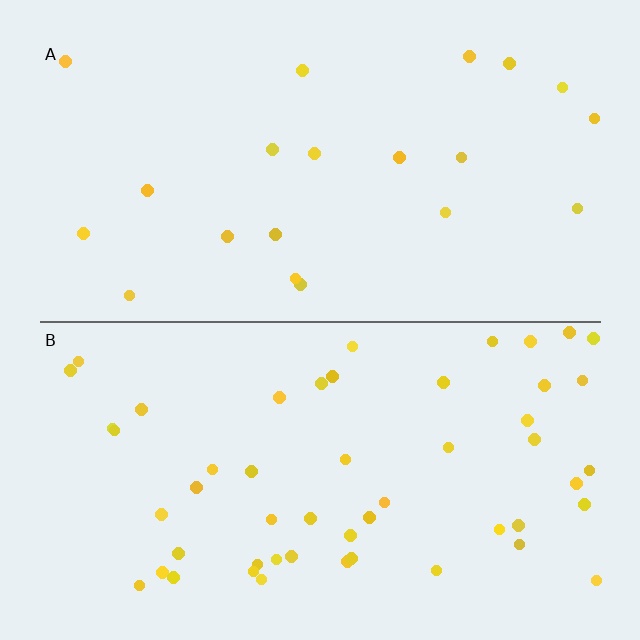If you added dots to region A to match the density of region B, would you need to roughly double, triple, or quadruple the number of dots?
Approximately triple.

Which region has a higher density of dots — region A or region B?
B (the bottom).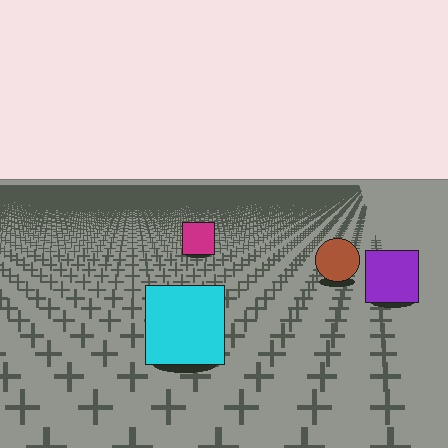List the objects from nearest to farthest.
From nearest to farthest: the cyan square, the purple square, the brown circle, the magenta square.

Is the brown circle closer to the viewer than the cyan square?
No. The cyan square is closer — you can tell from the texture gradient: the ground texture is coarser near it.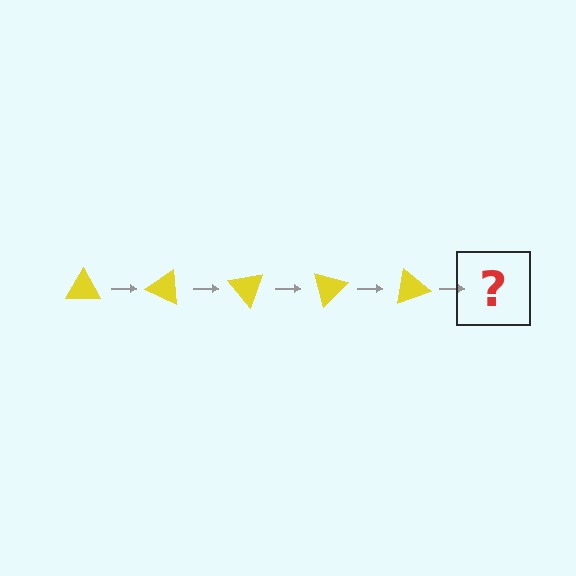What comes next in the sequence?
The next element should be a yellow triangle rotated 125 degrees.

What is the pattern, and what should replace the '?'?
The pattern is that the triangle rotates 25 degrees each step. The '?' should be a yellow triangle rotated 125 degrees.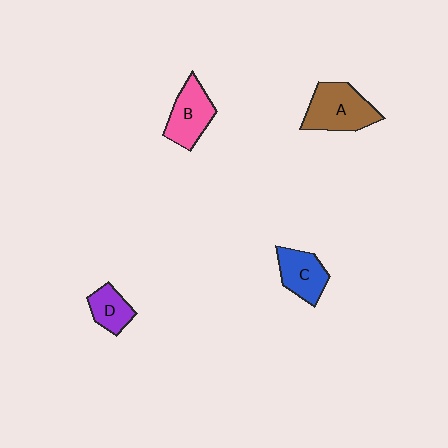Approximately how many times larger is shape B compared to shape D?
Approximately 1.5 times.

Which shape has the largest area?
Shape A (brown).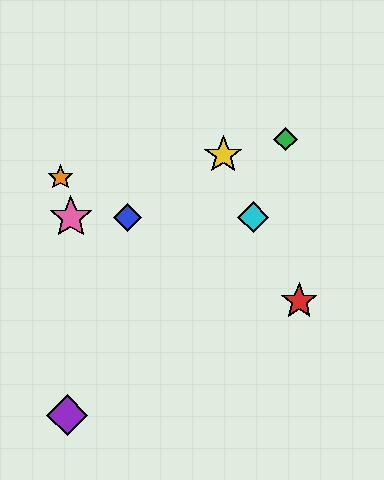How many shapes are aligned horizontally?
3 shapes (the blue diamond, the cyan diamond, the pink star) are aligned horizontally.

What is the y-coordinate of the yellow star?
The yellow star is at y≈155.